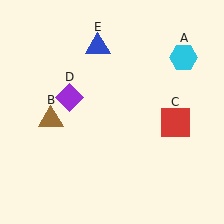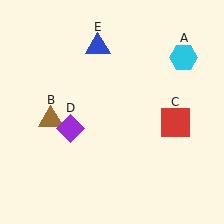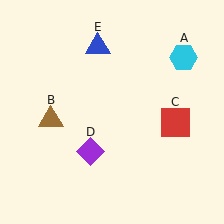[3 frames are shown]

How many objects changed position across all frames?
1 object changed position: purple diamond (object D).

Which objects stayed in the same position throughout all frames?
Cyan hexagon (object A) and brown triangle (object B) and red square (object C) and blue triangle (object E) remained stationary.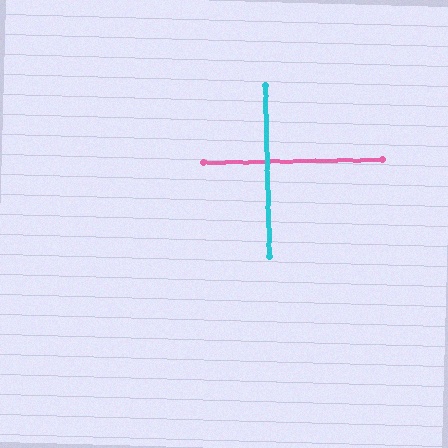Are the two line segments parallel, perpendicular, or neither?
Perpendicular — they meet at approximately 89°.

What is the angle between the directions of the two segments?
Approximately 89 degrees.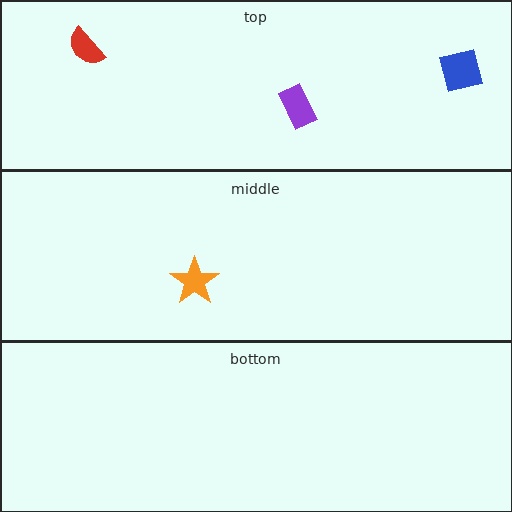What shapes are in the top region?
The red semicircle, the blue square, the purple rectangle.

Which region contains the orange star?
The middle region.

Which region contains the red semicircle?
The top region.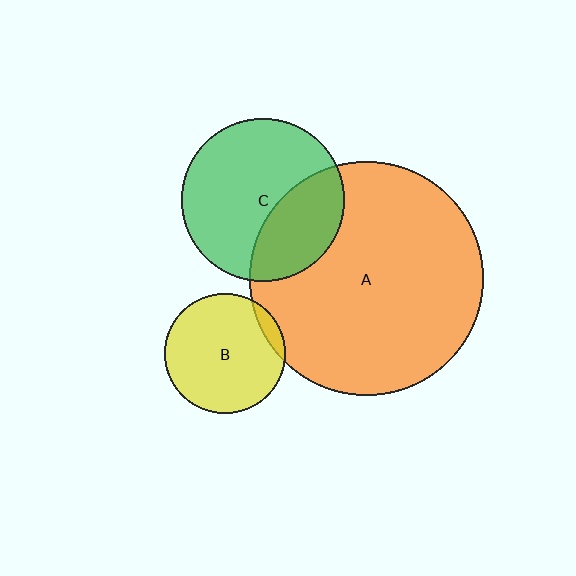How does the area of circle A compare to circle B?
Approximately 3.8 times.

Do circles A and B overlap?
Yes.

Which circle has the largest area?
Circle A (orange).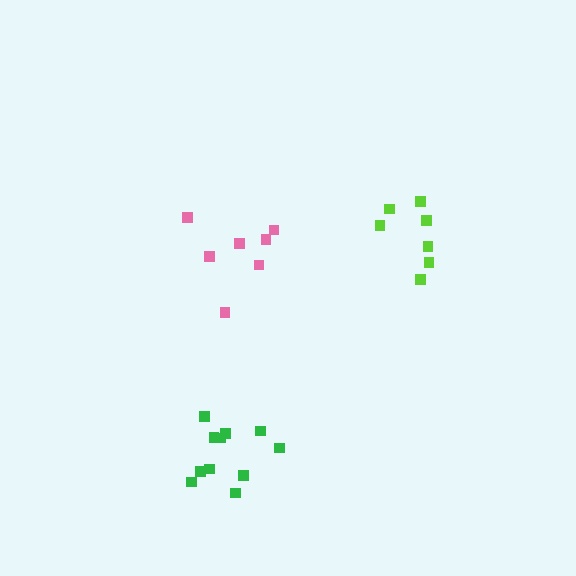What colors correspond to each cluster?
The clusters are colored: pink, lime, green.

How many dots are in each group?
Group 1: 7 dots, Group 2: 7 dots, Group 3: 11 dots (25 total).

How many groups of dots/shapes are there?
There are 3 groups.